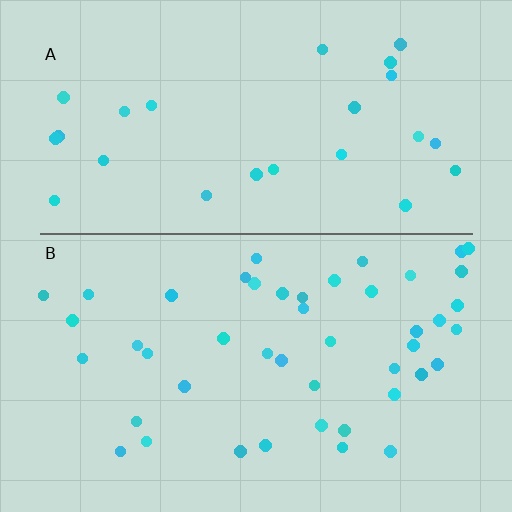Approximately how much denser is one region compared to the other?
Approximately 1.8× — region B over region A.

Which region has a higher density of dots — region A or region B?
B (the bottom).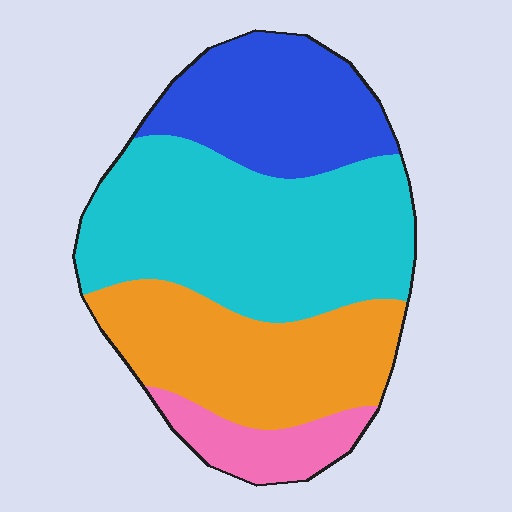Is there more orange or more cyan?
Cyan.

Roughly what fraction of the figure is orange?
Orange covers 27% of the figure.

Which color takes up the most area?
Cyan, at roughly 40%.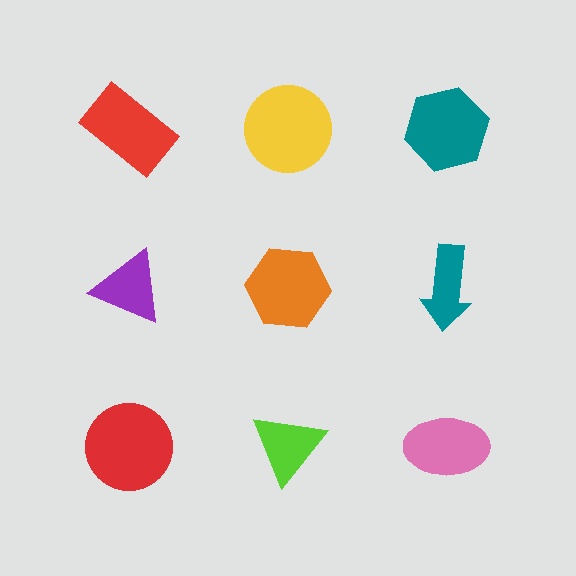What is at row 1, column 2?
A yellow circle.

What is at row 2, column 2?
An orange hexagon.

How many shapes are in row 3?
3 shapes.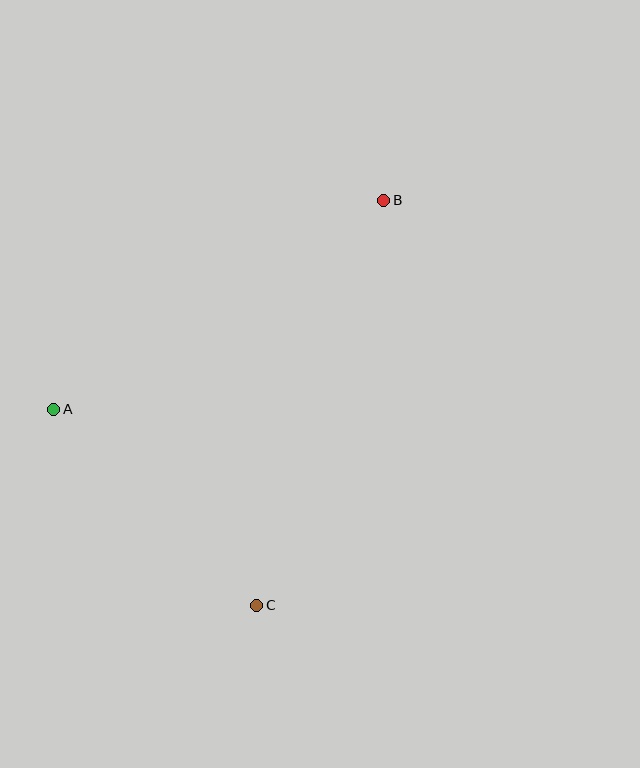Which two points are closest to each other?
Points A and C are closest to each other.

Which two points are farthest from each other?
Points B and C are farthest from each other.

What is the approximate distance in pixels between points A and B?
The distance between A and B is approximately 391 pixels.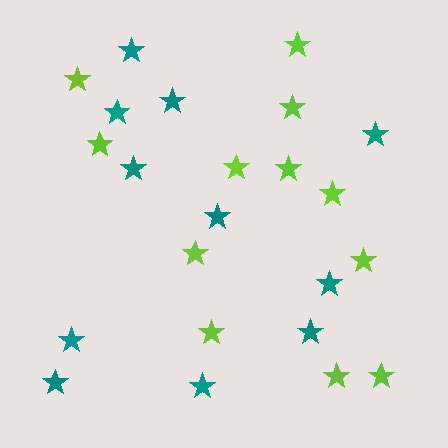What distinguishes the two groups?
There are 2 groups: one group of lime stars (12) and one group of teal stars (11).